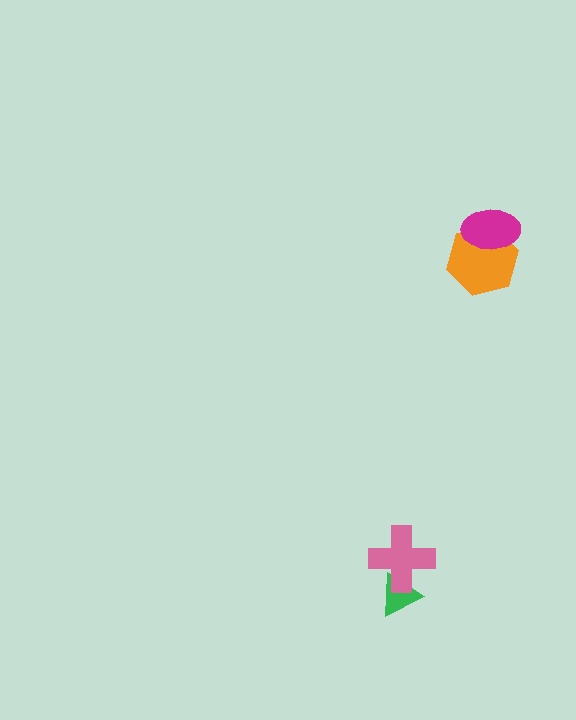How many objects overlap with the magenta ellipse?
1 object overlaps with the magenta ellipse.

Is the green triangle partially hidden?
Yes, it is partially covered by another shape.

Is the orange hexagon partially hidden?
Yes, it is partially covered by another shape.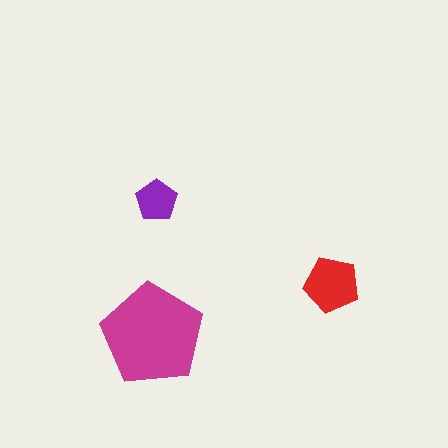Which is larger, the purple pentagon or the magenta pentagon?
The magenta one.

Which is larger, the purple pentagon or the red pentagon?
The red one.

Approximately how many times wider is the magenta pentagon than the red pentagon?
About 2 times wider.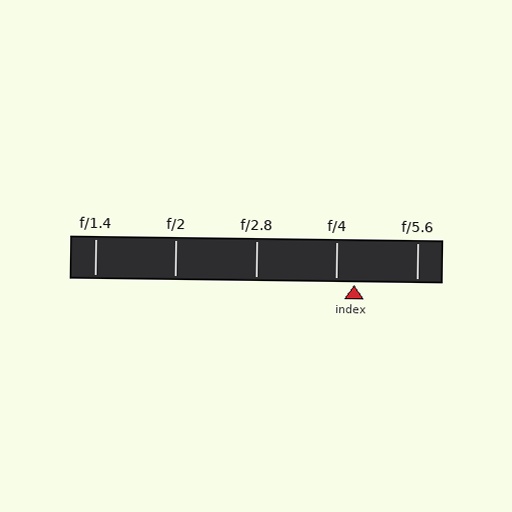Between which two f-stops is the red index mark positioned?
The index mark is between f/4 and f/5.6.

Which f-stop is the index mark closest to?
The index mark is closest to f/4.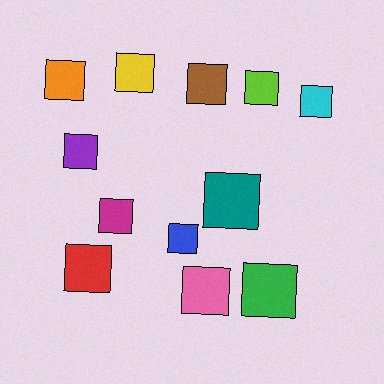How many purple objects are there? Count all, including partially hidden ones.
There is 1 purple object.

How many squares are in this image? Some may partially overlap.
There are 12 squares.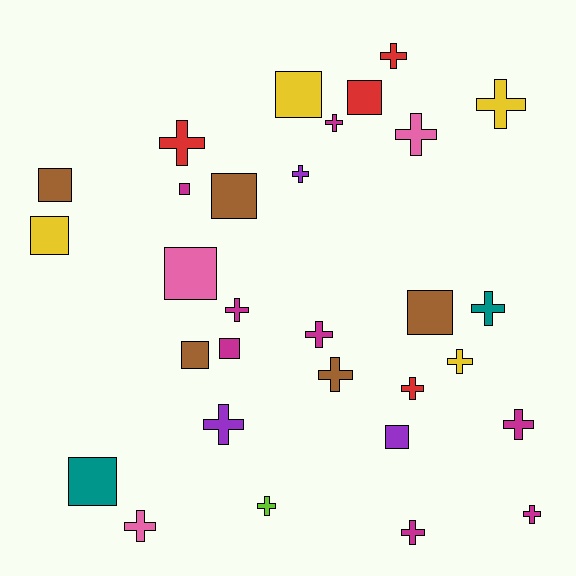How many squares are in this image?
There are 12 squares.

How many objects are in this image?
There are 30 objects.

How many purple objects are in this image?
There are 3 purple objects.